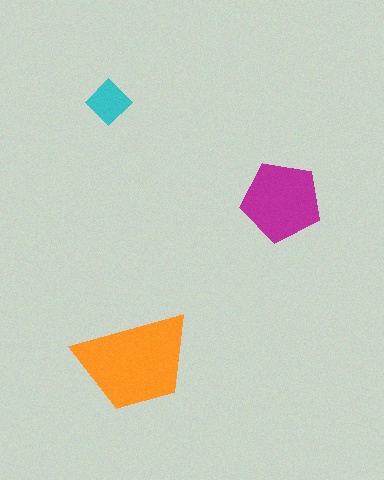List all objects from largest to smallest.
The orange trapezoid, the magenta pentagon, the cyan diamond.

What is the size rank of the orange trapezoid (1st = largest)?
1st.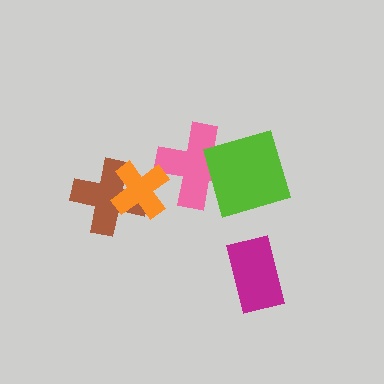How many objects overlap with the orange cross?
2 objects overlap with the orange cross.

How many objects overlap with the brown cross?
1 object overlaps with the brown cross.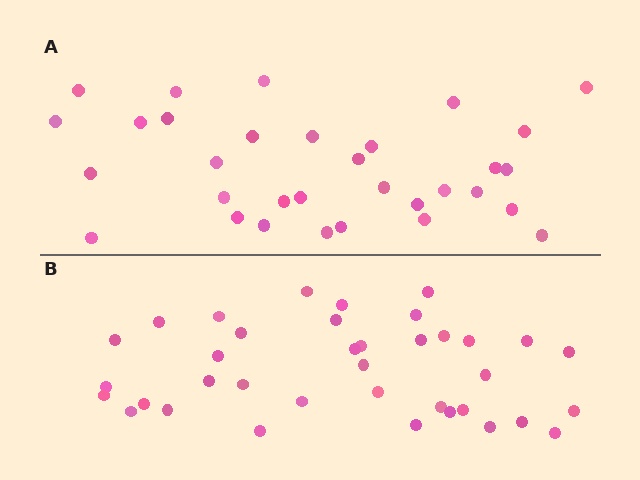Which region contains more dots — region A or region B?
Region B (the bottom region) has more dots.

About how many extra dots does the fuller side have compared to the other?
Region B has about 5 more dots than region A.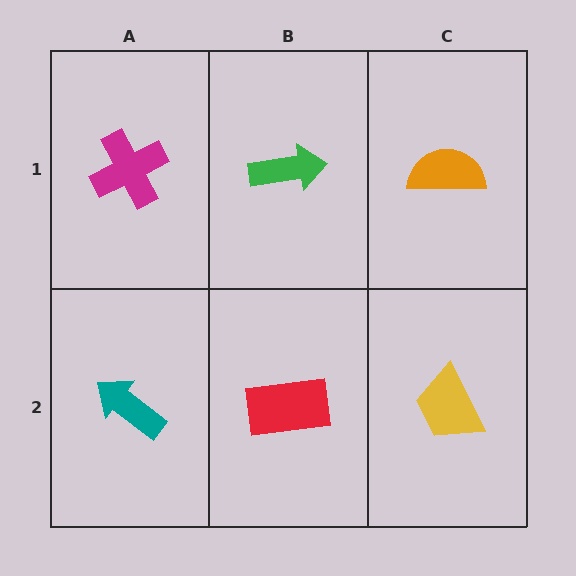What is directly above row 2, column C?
An orange semicircle.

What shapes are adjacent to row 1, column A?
A teal arrow (row 2, column A), a green arrow (row 1, column B).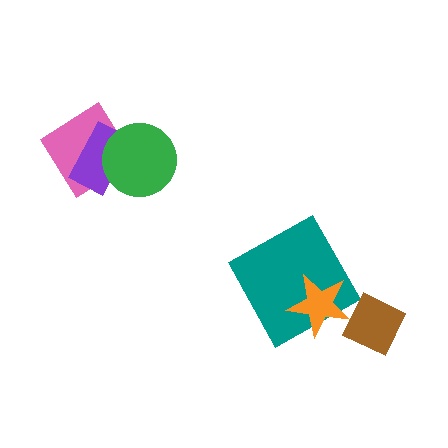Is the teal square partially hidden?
Yes, it is partially covered by another shape.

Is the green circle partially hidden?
No, no other shape covers it.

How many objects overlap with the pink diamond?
2 objects overlap with the pink diamond.